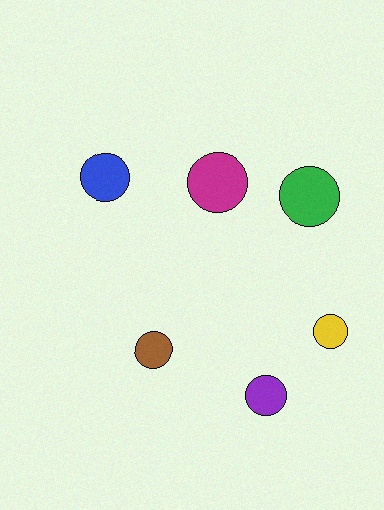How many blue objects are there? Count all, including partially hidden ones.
There is 1 blue object.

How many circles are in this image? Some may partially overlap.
There are 6 circles.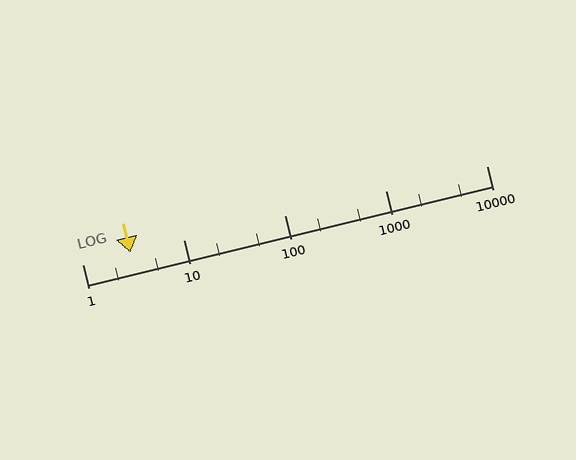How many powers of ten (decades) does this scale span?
The scale spans 4 decades, from 1 to 10000.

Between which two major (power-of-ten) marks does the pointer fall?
The pointer is between 1 and 10.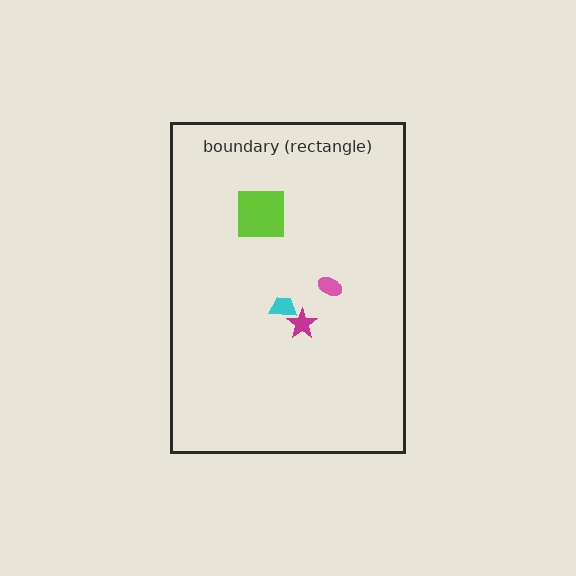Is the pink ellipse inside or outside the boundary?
Inside.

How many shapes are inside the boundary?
4 inside, 0 outside.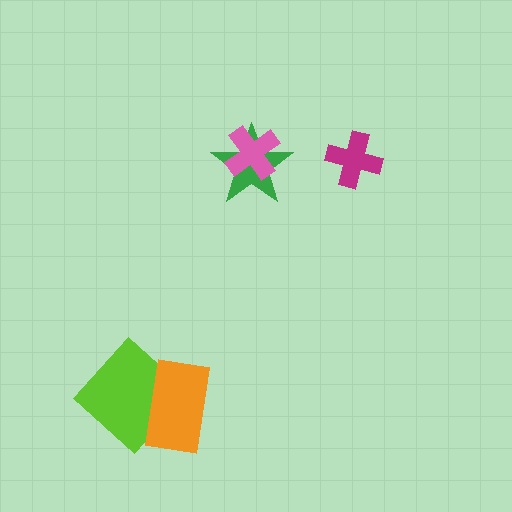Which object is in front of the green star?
The pink cross is in front of the green star.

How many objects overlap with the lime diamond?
1 object overlaps with the lime diamond.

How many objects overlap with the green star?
1 object overlaps with the green star.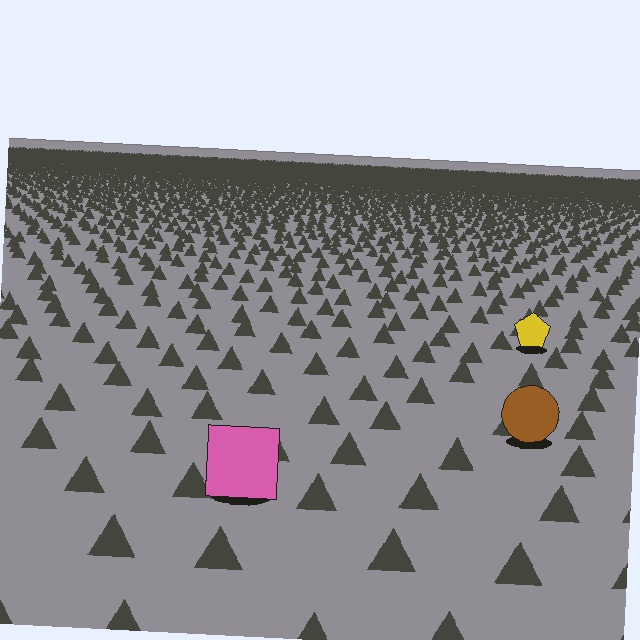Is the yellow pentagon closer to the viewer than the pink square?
No. The pink square is closer — you can tell from the texture gradient: the ground texture is coarser near it.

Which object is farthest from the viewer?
The yellow pentagon is farthest from the viewer. It appears smaller and the ground texture around it is denser.